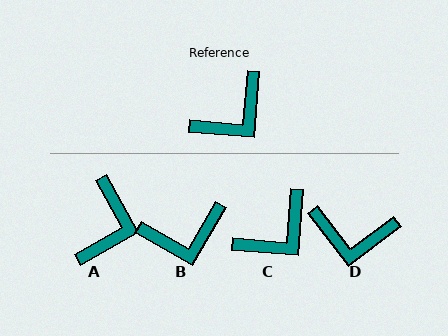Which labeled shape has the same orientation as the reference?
C.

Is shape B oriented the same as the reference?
No, it is off by about 25 degrees.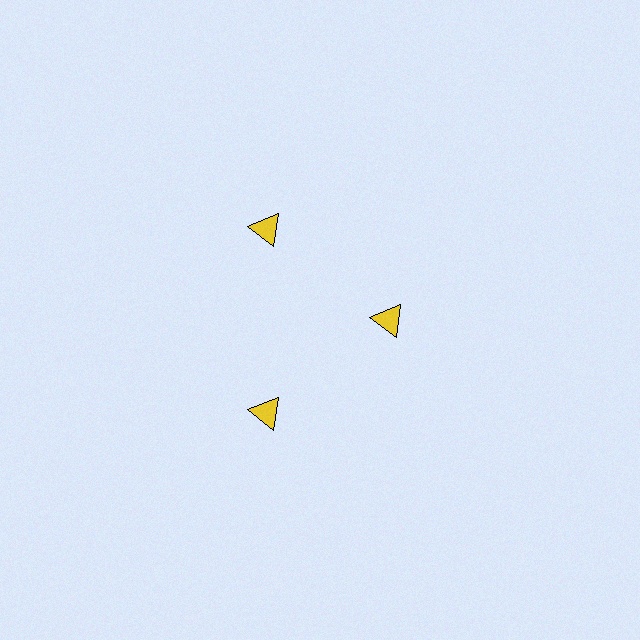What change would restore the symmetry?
The symmetry would be restored by moving it outward, back onto the ring so that all 3 triangles sit at equal angles and equal distance from the center.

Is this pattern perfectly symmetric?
No. The 3 yellow triangles are arranged in a ring, but one element near the 3 o'clock position is pulled inward toward the center, breaking the 3-fold rotational symmetry.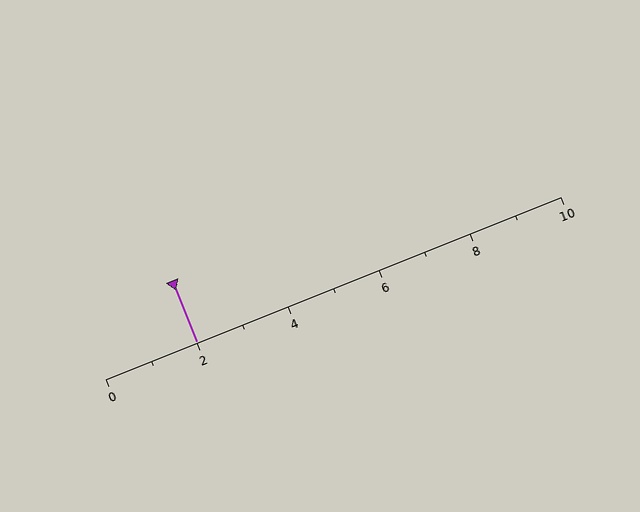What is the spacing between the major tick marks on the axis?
The major ticks are spaced 2 apart.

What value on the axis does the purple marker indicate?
The marker indicates approximately 2.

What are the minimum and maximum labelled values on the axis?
The axis runs from 0 to 10.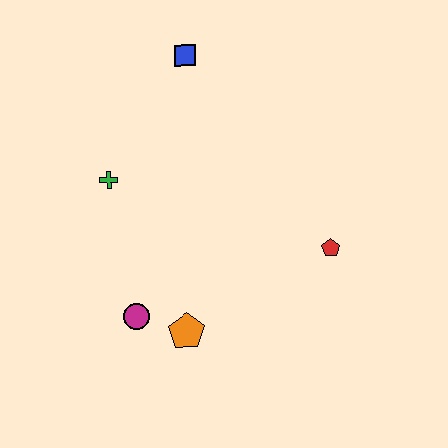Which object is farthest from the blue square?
The orange pentagon is farthest from the blue square.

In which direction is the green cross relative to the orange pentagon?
The green cross is above the orange pentagon.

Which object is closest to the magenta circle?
The orange pentagon is closest to the magenta circle.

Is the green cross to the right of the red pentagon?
No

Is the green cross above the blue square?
No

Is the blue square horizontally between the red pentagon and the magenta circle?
Yes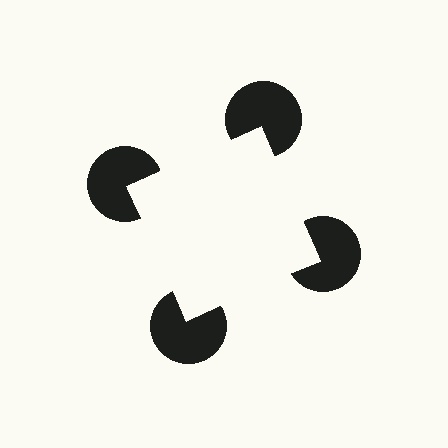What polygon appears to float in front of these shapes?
An illusory square — its edges are inferred from the aligned wedge cuts in the pac-man discs, not physically drawn.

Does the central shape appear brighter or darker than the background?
It typically appears slightly brighter than the background, even though no actual brightness change is drawn.